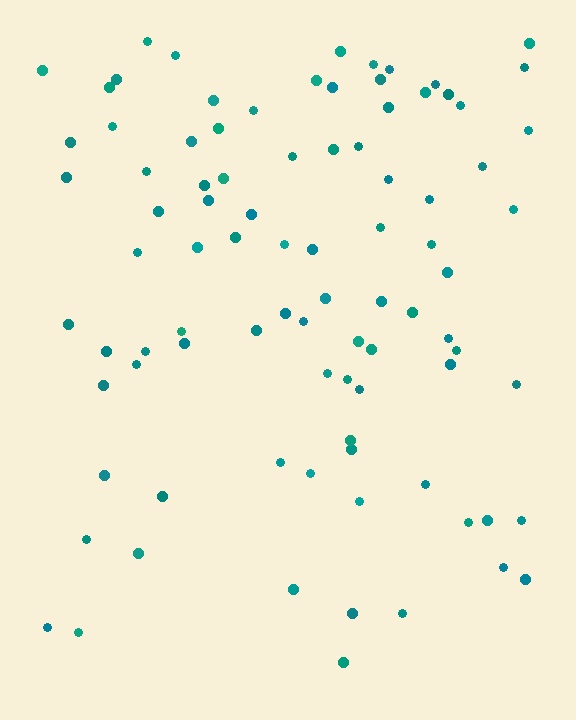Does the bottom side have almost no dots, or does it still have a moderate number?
Still a moderate number, just noticeably fewer than the top.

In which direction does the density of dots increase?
From bottom to top, with the top side densest.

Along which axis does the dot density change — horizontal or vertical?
Vertical.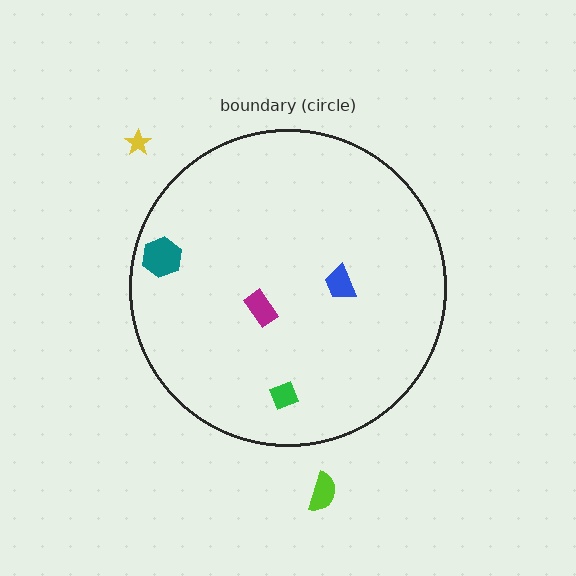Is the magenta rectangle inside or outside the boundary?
Inside.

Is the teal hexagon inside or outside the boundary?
Inside.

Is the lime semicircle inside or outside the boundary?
Outside.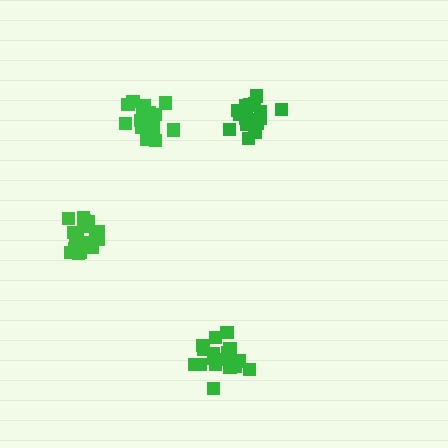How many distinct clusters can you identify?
There are 4 distinct clusters.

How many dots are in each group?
Group 1: 16 dots, Group 2: 18 dots, Group 3: 17 dots, Group 4: 18 dots (69 total).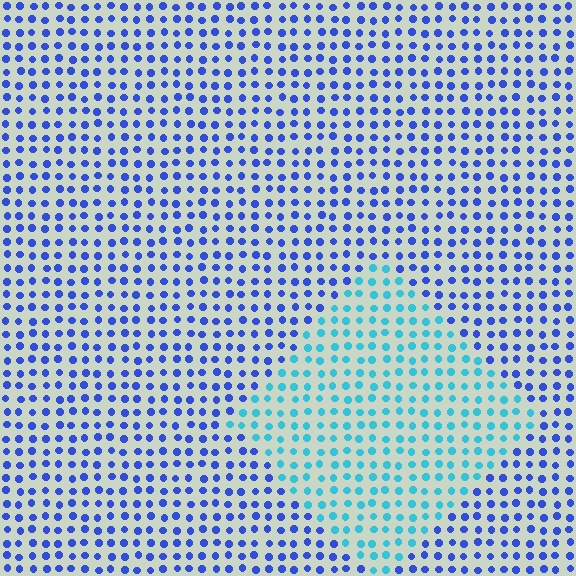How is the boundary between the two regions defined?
The boundary is defined purely by a slight shift in hue (about 43 degrees). Spacing, size, and orientation are identical on both sides.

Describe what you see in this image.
The image is filled with small blue elements in a uniform arrangement. A diamond-shaped region is visible where the elements are tinted to a slightly different hue, forming a subtle color boundary.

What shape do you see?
I see a diamond.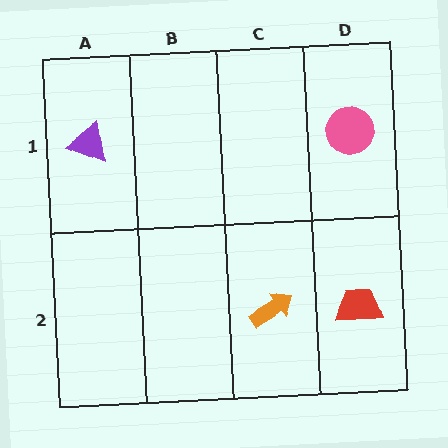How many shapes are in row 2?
2 shapes.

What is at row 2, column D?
A red trapezoid.